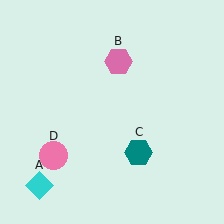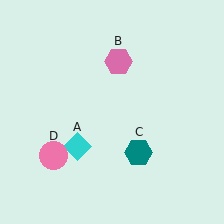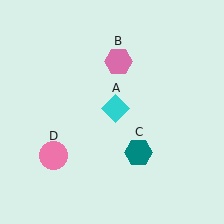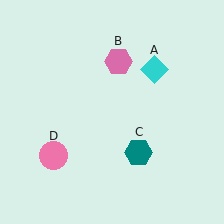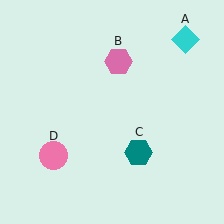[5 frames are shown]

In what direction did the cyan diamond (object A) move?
The cyan diamond (object A) moved up and to the right.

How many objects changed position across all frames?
1 object changed position: cyan diamond (object A).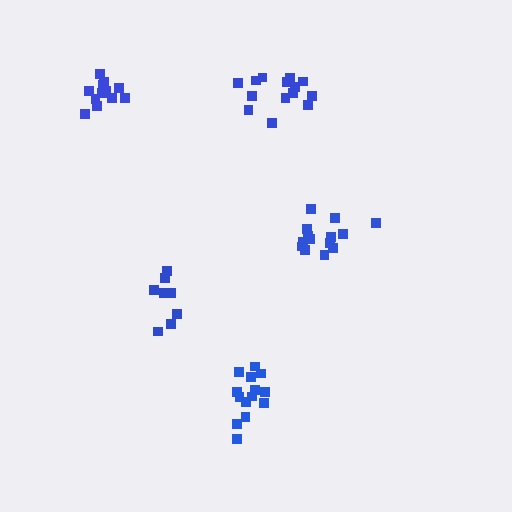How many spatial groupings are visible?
There are 5 spatial groupings.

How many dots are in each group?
Group 1: 8 dots, Group 2: 14 dots, Group 3: 14 dots, Group 4: 14 dots, Group 5: 14 dots (64 total).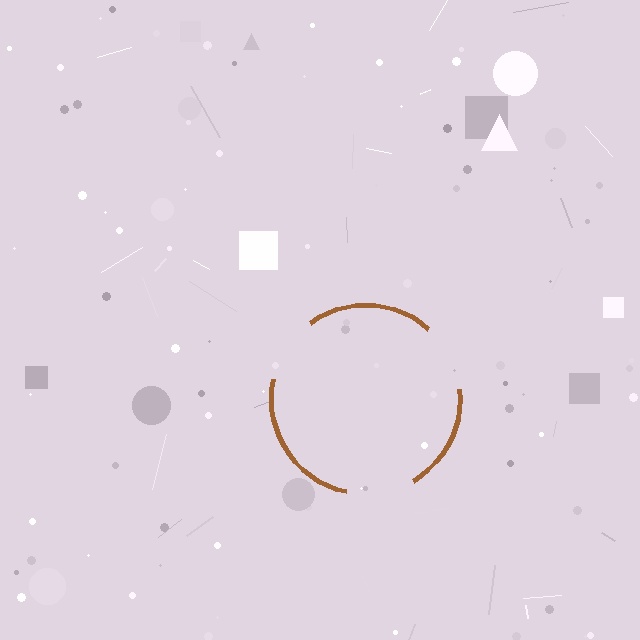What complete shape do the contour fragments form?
The contour fragments form a circle.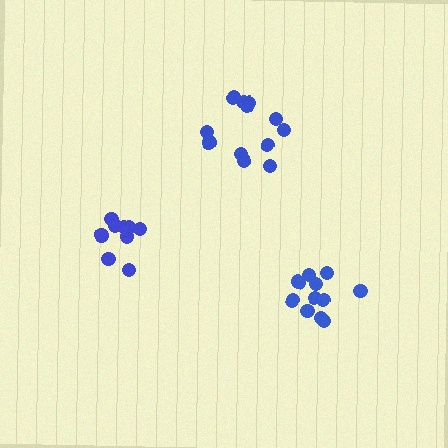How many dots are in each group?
Group 1: 9 dots, Group 2: 11 dots, Group 3: 12 dots (32 total).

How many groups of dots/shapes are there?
There are 3 groups.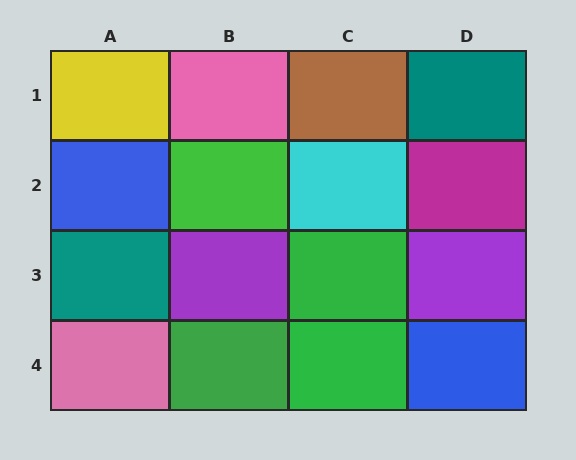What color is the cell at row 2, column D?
Magenta.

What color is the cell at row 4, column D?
Blue.